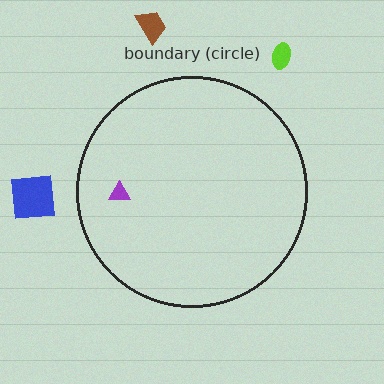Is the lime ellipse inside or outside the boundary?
Outside.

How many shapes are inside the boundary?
1 inside, 3 outside.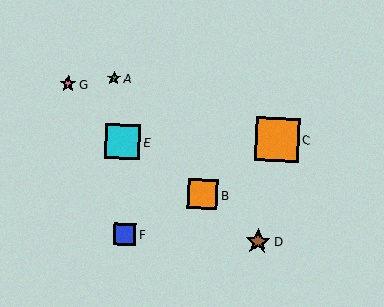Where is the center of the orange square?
The center of the orange square is at (277, 140).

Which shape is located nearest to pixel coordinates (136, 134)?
The cyan square (labeled E) at (123, 142) is nearest to that location.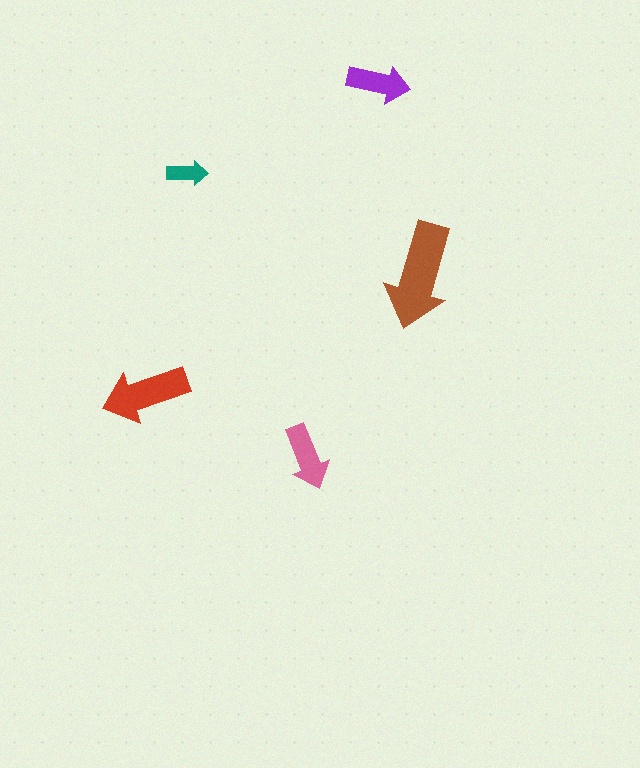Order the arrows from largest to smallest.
the brown one, the red one, the pink one, the purple one, the teal one.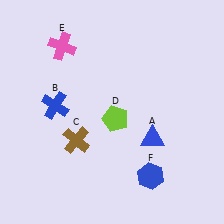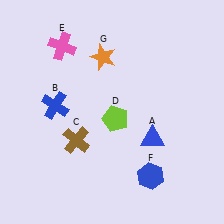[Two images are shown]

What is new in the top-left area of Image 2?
An orange star (G) was added in the top-left area of Image 2.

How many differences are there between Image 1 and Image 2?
There is 1 difference between the two images.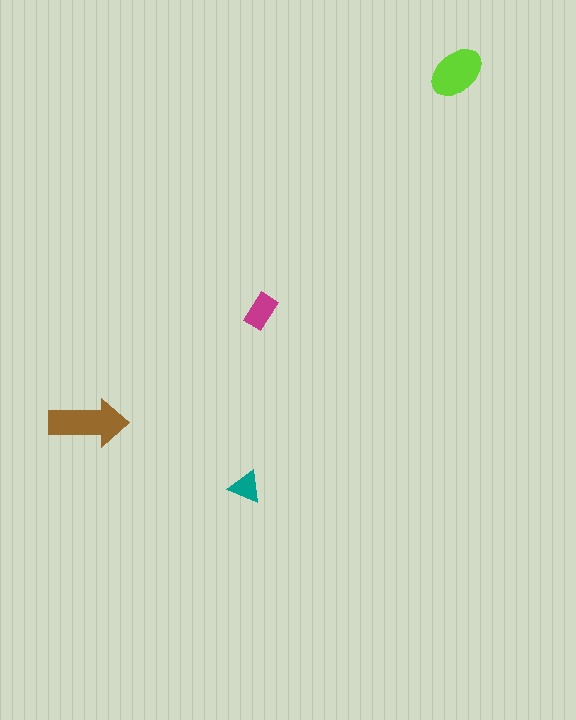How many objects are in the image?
There are 4 objects in the image.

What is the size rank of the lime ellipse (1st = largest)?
2nd.